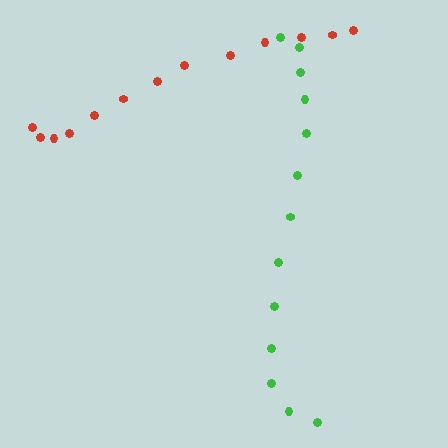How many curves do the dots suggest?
There are 2 distinct paths.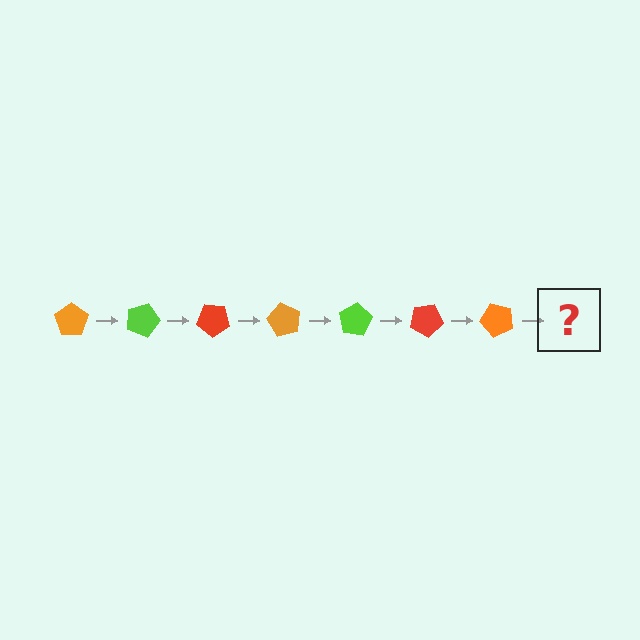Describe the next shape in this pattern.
It should be a lime pentagon, rotated 140 degrees from the start.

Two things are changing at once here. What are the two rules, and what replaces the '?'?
The two rules are that it rotates 20 degrees each step and the color cycles through orange, lime, and red. The '?' should be a lime pentagon, rotated 140 degrees from the start.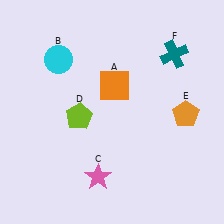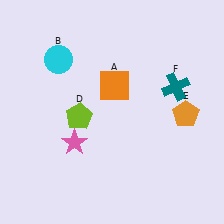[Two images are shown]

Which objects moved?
The objects that moved are: the pink star (C), the teal cross (F).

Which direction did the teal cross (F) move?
The teal cross (F) moved down.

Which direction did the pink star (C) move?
The pink star (C) moved up.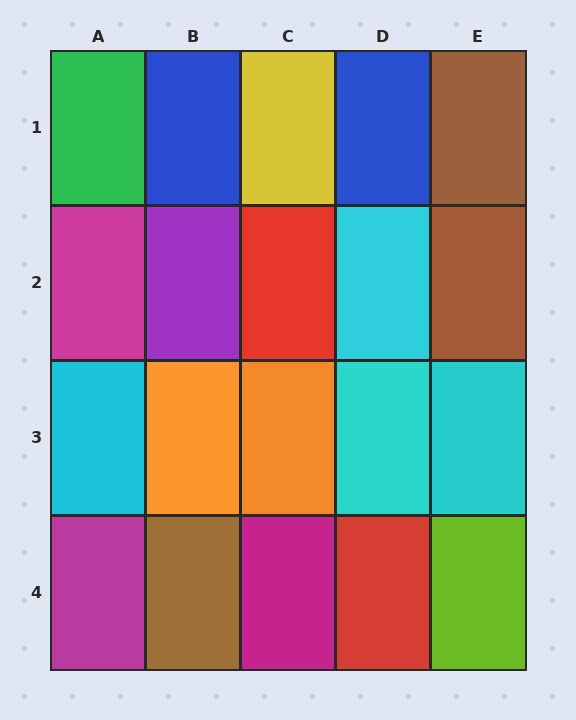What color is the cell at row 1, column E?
Brown.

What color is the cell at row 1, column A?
Green.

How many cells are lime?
1 cell is lime.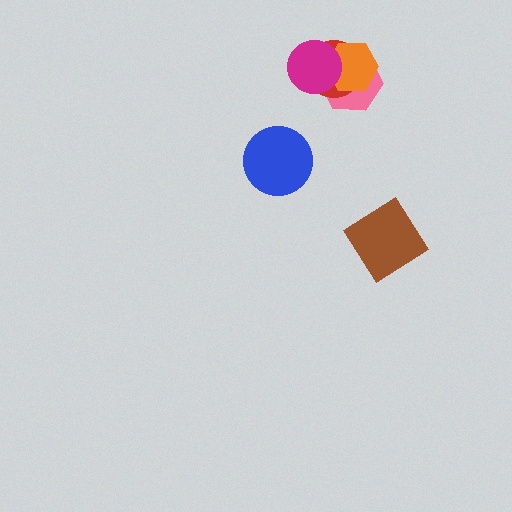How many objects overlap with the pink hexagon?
3 objects overlap with the pink hexagon.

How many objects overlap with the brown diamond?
0 objects overlap with the brown diamond.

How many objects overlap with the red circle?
3 objects overlap with the red circle.